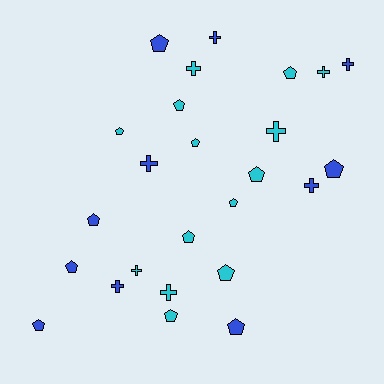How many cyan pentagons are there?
There are 9 cyan pentagons.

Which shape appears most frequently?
Pentagon, with 15 objects.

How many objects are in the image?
There are 25 objects.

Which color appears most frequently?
Cyan, with 14 objects.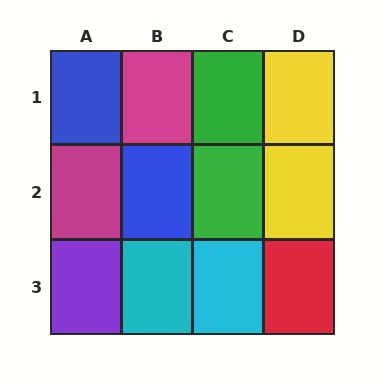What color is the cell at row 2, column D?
Yellow.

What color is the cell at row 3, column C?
Cyan.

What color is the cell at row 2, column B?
Blue.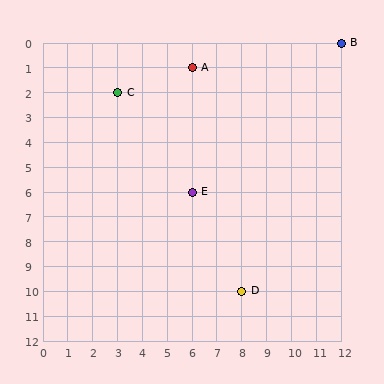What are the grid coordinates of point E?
Point E is at grid coordinates (6, 6).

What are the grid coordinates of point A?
Point A is at grid coordinates (6, 1).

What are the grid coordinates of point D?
Point D is at grid coordinates (8, 10).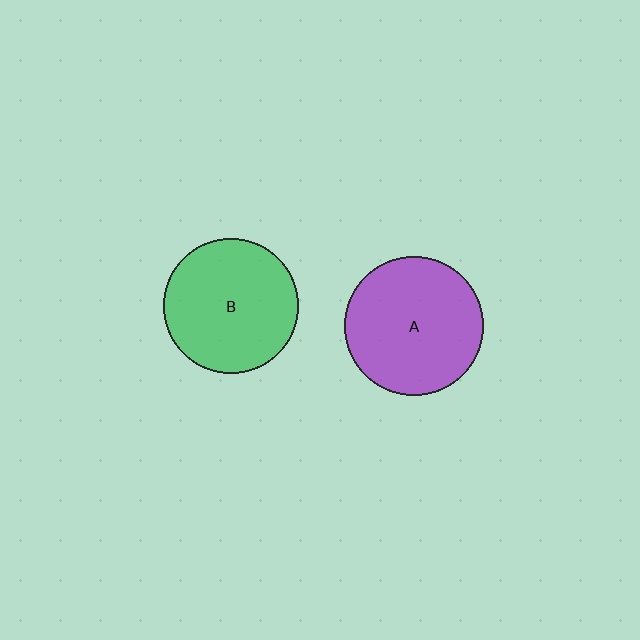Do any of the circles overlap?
No, none of the circles overlap.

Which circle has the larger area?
Circle A (purple).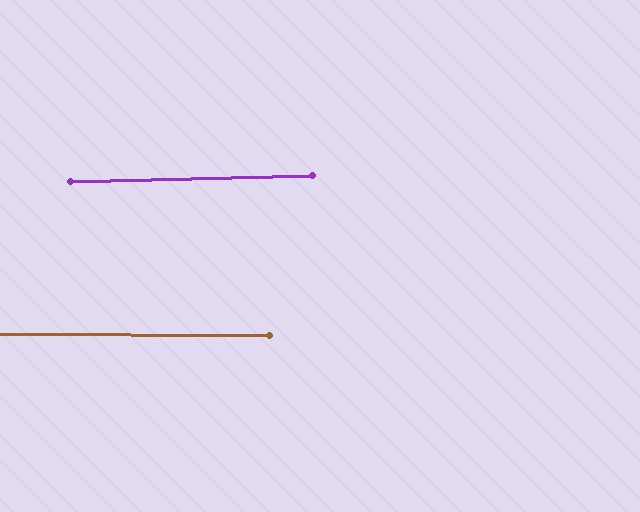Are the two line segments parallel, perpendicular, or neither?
Parallel — their directions differ by only 1.9°.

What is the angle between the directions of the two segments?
Approximately 2 degrees.